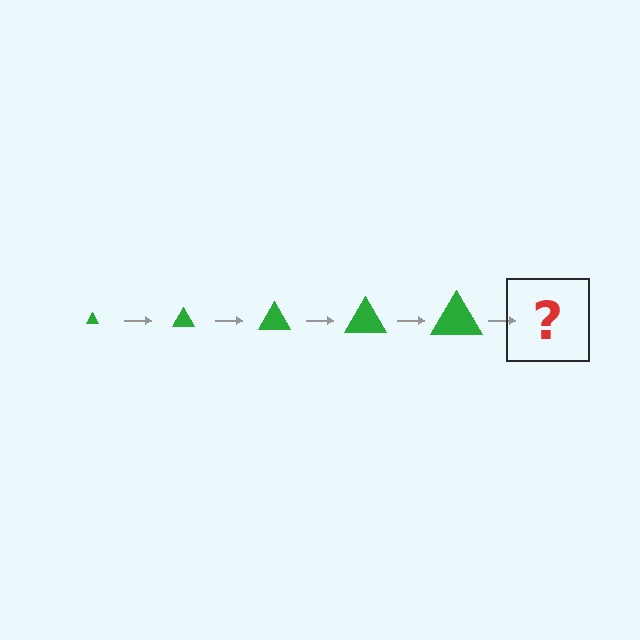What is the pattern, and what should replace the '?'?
The pattern is that the triangle gets progressively larger each step. The '?' should be a green triangle, larger than the previous one.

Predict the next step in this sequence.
The next step is a green triangle, larger than the previous one.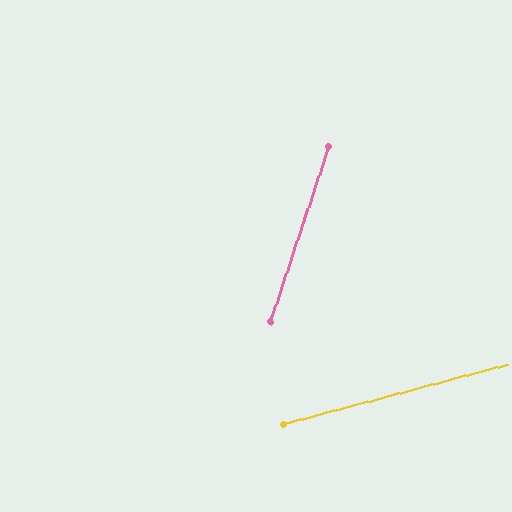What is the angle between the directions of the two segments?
Approximately 57 degrees.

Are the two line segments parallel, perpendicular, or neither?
Neither parallel nor perpendicular — they differ by about 57°.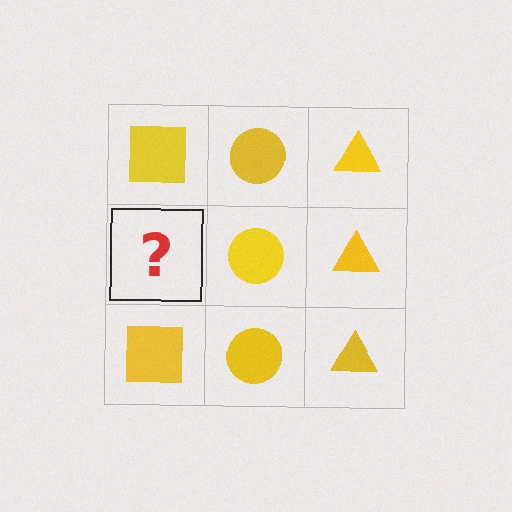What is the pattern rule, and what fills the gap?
The rule is that each column has a consistent shape. The gap should be filled with a yellow square.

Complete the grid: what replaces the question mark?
The question mark should be replaced with a yellow square.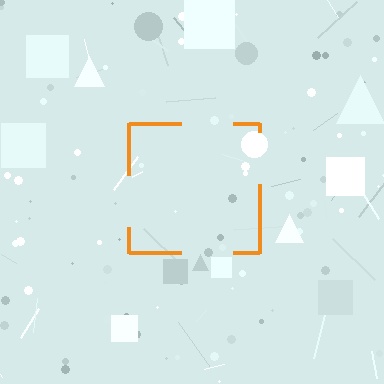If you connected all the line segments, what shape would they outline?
They would outline a square.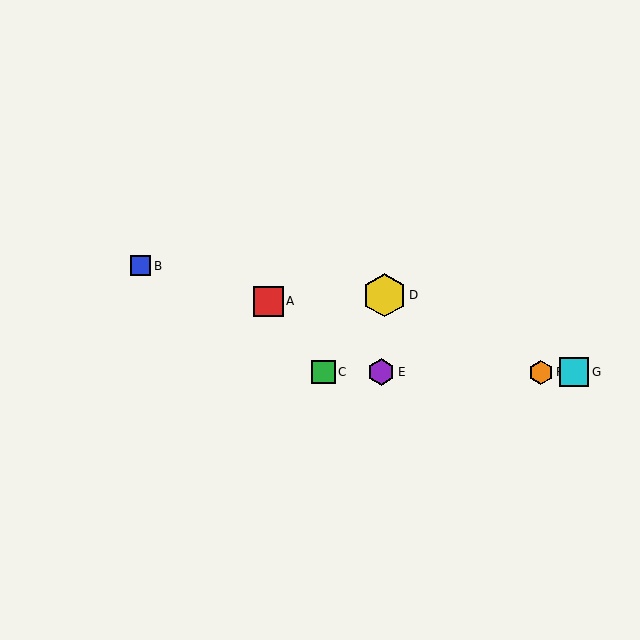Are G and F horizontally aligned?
Yes, both are at y≈372.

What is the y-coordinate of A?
Object A is at y≈301.